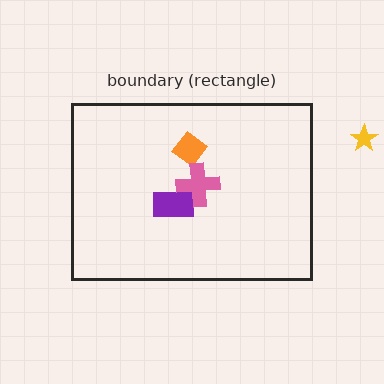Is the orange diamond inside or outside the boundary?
Inside.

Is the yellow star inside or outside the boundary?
Outside.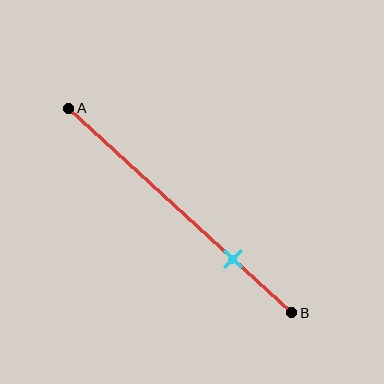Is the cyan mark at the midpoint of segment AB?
No, the mark is at about 75% from A, not at the 50% midpoint.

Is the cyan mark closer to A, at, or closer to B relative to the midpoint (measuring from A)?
The cyan mark is closer to point B than the midpoint of segment AB.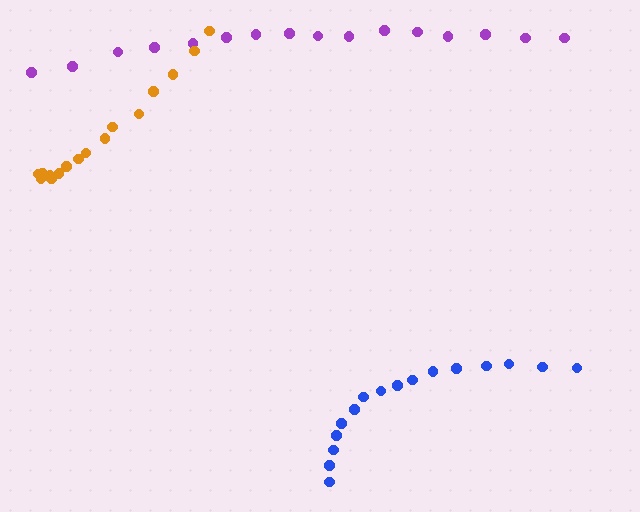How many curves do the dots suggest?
There are 3 distinct paths.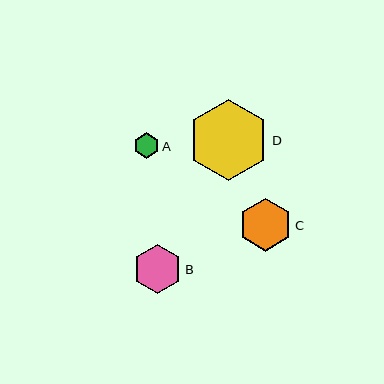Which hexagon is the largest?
Hexagon D is the largest with a size of approximately 81 pixels.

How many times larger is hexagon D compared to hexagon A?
Hexagon D is approximately 3.2 times the size of hexagon A.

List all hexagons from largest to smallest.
From largest to smallest: D, C, B, A.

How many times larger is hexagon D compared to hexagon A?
Hexagon D is approximately 3.2 times the size of hexagon A.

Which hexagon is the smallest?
Hexagon A is the smallest with a size of approximately 25 pixels.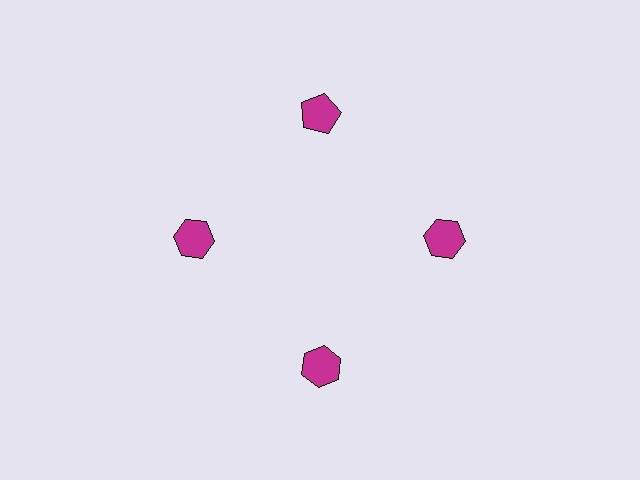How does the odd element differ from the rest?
It has a different shape: pentagon instead of hexagon.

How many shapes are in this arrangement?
There are 4 shapes arranged in a ring pattern.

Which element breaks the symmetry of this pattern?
The magenta pentagon at roughly the 12 o'clock position breaks the symmetry. All other shapes are magenta hexagons.